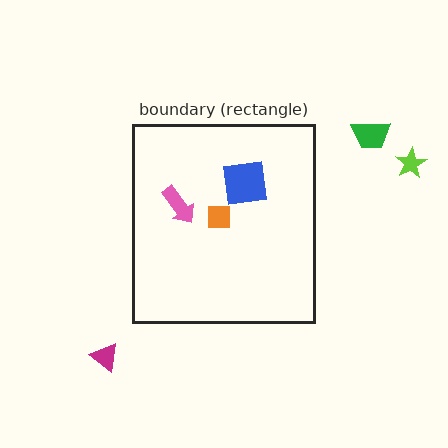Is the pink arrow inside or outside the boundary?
Inside.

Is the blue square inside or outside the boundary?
Inside.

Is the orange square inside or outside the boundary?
Inside.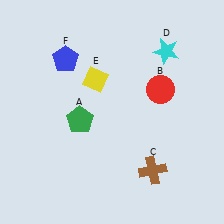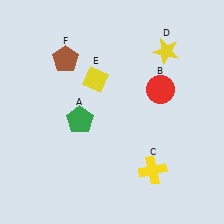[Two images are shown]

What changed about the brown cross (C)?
In Image 1, C is brown. In Image 2, it changed to yellow.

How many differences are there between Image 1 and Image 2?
There are 3 differences between the two images.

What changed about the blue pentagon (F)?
In Image 1, F is blue. In Image 2, it changed to brown.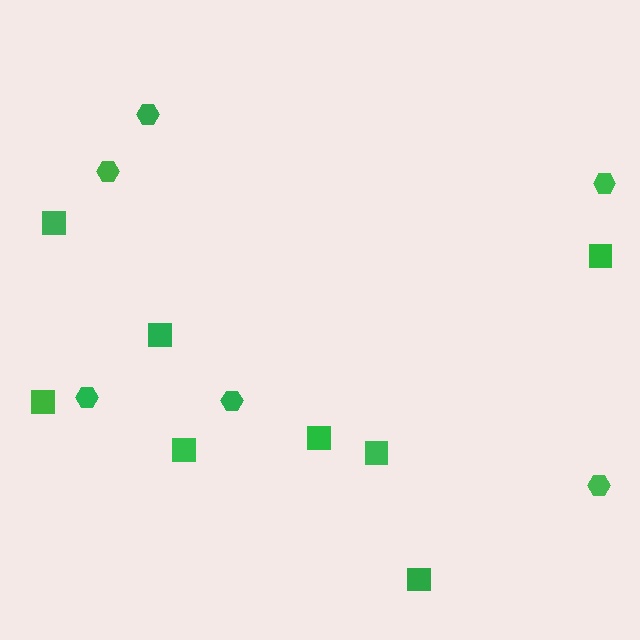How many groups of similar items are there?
There are 2 groups: one group of hexagons (6) and one group of squares (8).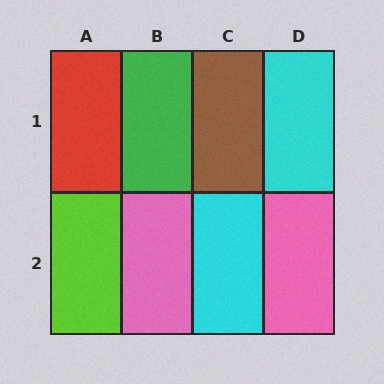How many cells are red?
1 cell is red.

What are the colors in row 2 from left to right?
Lime, pink, cyan, pink.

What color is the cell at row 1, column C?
Brown.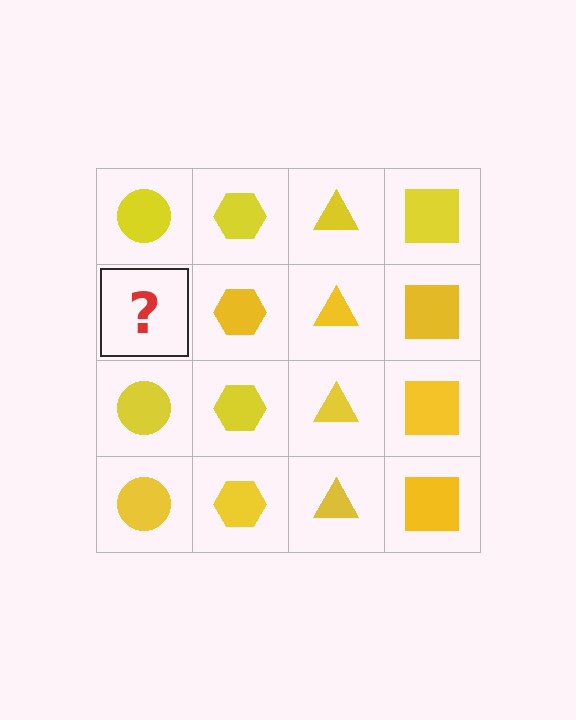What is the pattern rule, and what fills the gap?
The rule is that each column has a consistent shape. The gap should be filled with a yellow circle.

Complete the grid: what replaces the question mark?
The question mark should be replaced with a yellow circle.